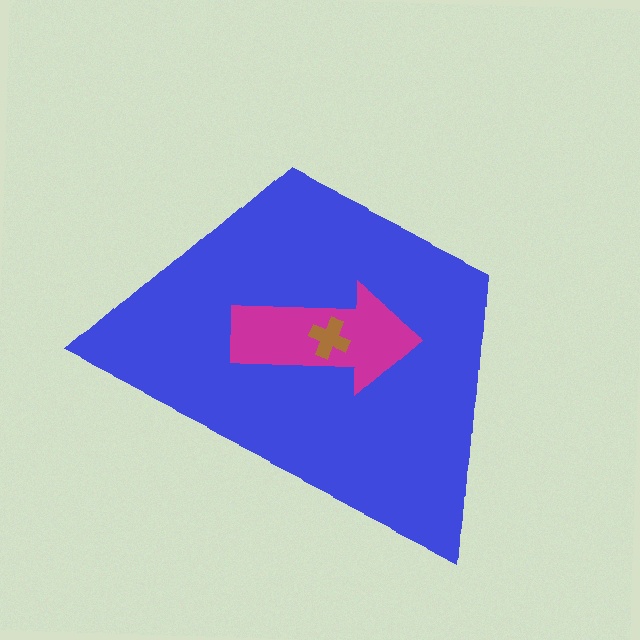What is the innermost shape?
The brown cross.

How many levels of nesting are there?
3.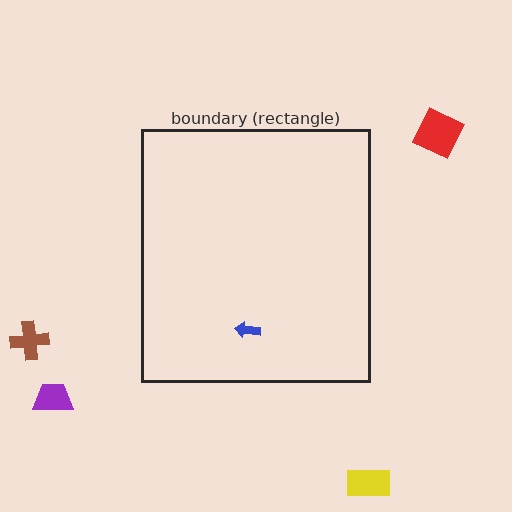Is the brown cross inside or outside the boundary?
Outside.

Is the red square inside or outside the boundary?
Outside.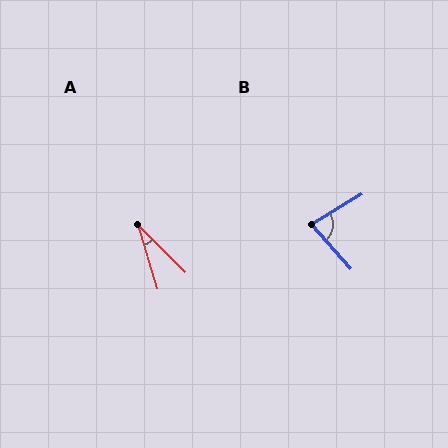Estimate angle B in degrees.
Approximately 79 degrees.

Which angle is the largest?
B, at approximately 79 degrees.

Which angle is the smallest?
A, at approximately 28 degrees.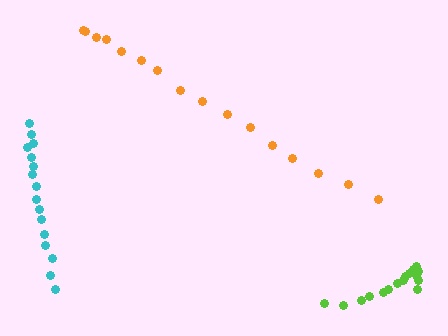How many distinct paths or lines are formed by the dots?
There are 3 distinct paths.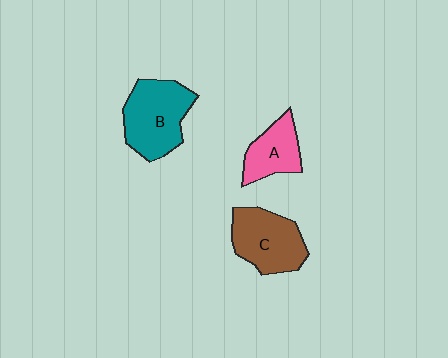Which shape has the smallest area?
Shape A (pink).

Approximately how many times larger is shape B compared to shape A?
Approximately 1.6 times.